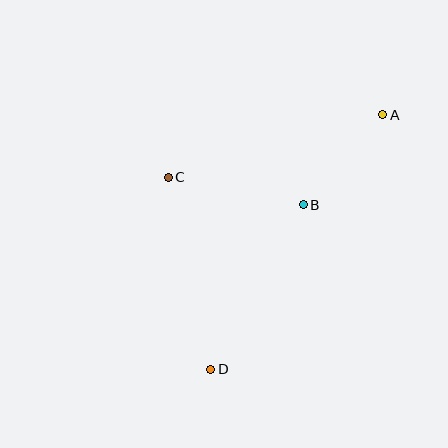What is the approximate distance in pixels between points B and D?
The distance between B and D is approximately 189 pixels.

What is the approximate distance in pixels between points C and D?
The distance between C and D is approximately 197 pixels.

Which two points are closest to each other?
Points A and B are closest to each other.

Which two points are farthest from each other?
Points A and D are farthest from each other.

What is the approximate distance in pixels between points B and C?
The distance between B and C is approximately 138 pixels.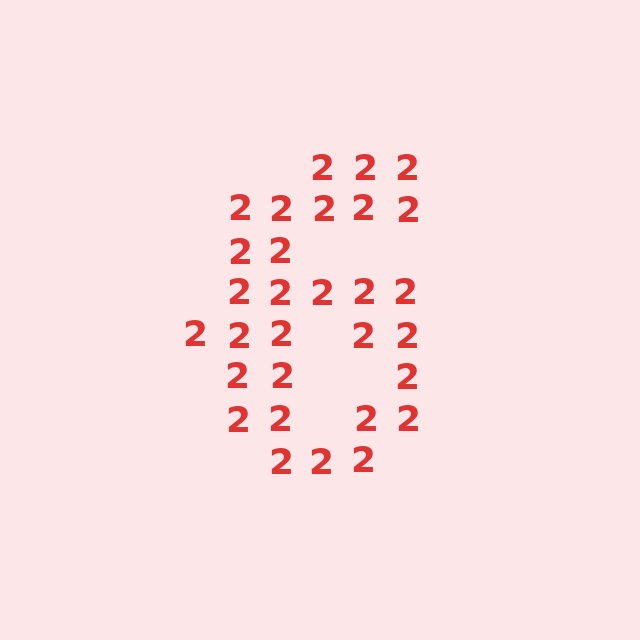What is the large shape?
The large shape is the digit 6.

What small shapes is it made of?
It is made of small digit 2's.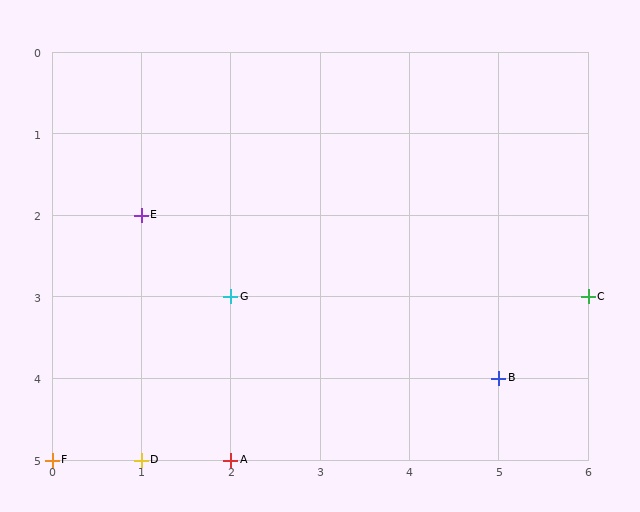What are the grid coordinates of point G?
Point G is at grid coordinates (2, 3).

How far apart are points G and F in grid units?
Points G and F are 2 columns and 2 rows apart (about 2.8 grid units diagonally).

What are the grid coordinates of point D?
Point D is at grid coordinates (1, 5).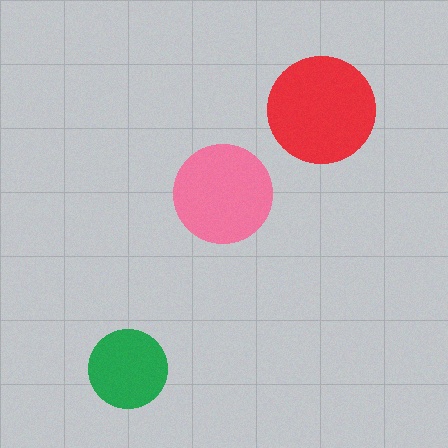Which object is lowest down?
The green circle is bottommost.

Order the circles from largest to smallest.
the red one, the pink one, the green one.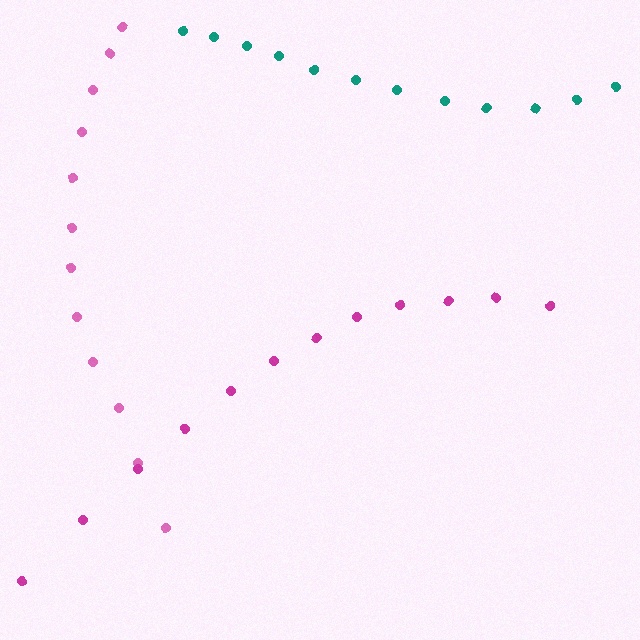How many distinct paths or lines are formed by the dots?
There are 3 distinct paths.